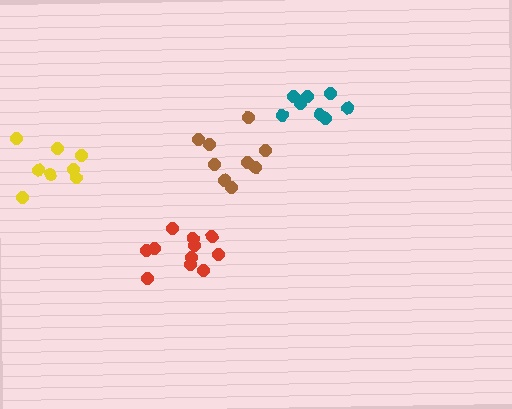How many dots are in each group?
Group 1: 9 dots, Group 2: 11 dots, Group 3: 8 dots, Group 4: 9 dots (37 total).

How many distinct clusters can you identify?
There are 4 distinct clusters.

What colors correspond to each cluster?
The clusters are colored: teal, red, yellow, brown.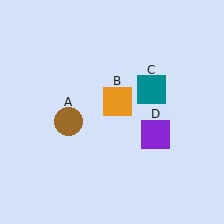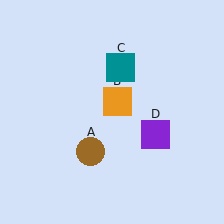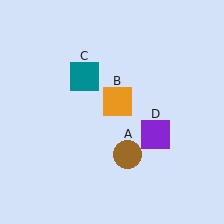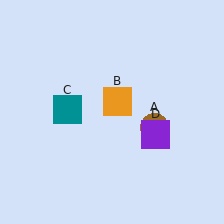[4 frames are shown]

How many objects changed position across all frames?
2 objects changed position: brown circle (object A), teal square (object C).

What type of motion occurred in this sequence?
The brown circle (object A), teal square (object C) rotated counterclockwise around the center of the scene.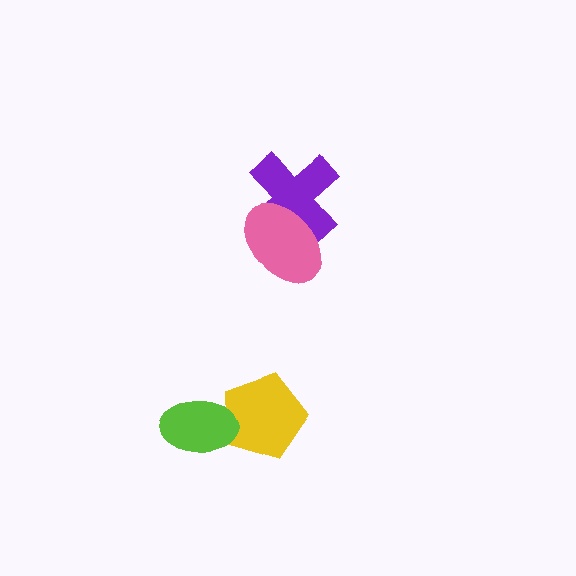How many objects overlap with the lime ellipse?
1 object overlaps with the lime ellipse.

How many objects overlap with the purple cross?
1 object overlaps with the purple cross.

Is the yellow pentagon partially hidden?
Yes, it is partially covered by another shape.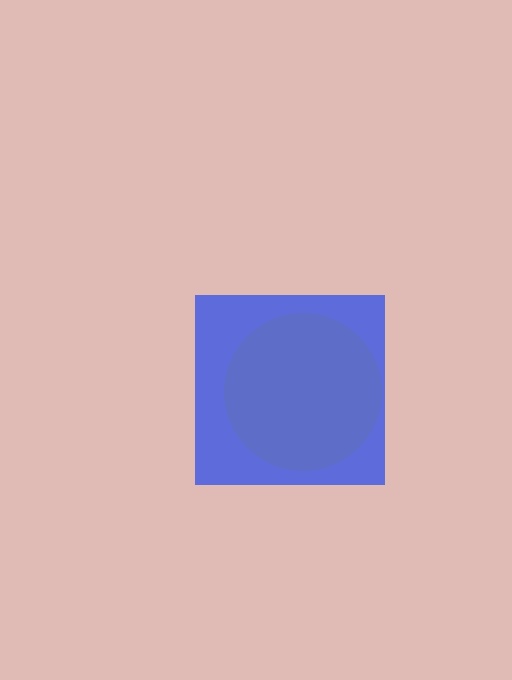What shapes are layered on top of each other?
The layered shapes are: a yellow circle, a blue square.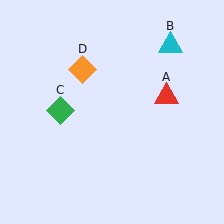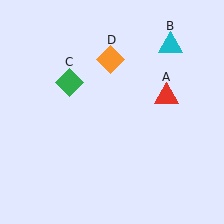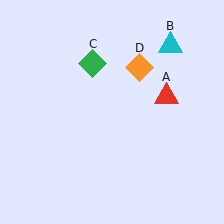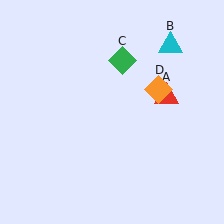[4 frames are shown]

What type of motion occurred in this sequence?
The green diamond (object C), orange diamond (object D) rotated clockwise around the center of the scene.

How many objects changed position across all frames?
2 objects changed position: green diamond (object C), orange diamond (object D).